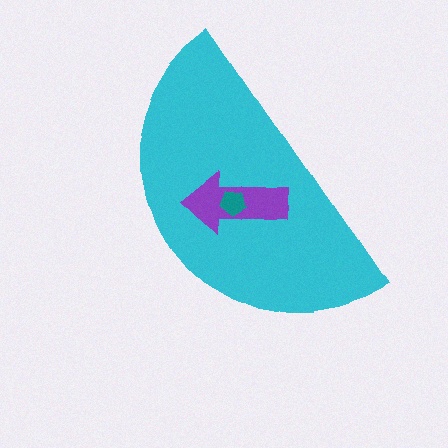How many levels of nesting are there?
3.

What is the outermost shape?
The cyan semicircle.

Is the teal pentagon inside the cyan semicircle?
Yes.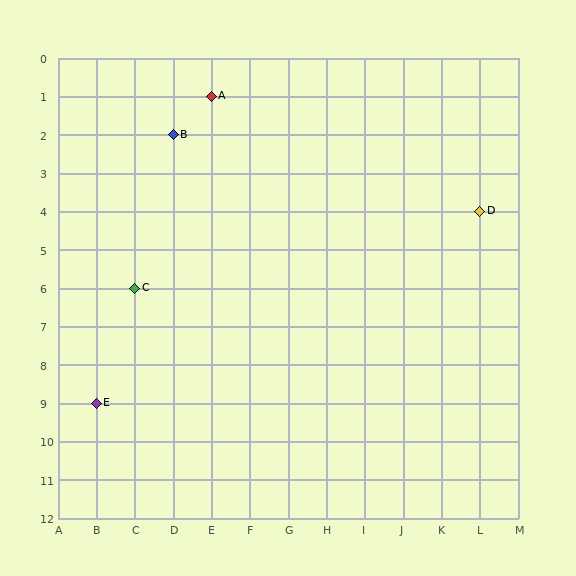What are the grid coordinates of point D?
Point D is at grid coordinates (L, 4).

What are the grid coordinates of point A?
Point A is at grid coordinates (E, 1).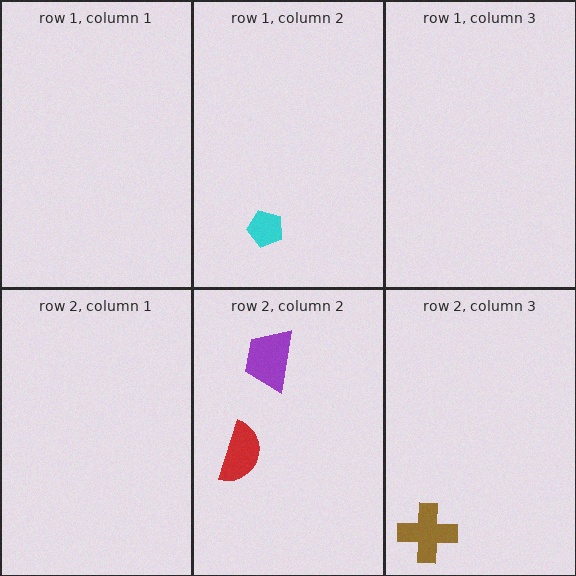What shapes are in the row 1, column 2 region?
The cyan pentagon.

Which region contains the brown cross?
The row 2, column 3 region.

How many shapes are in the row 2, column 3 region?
1.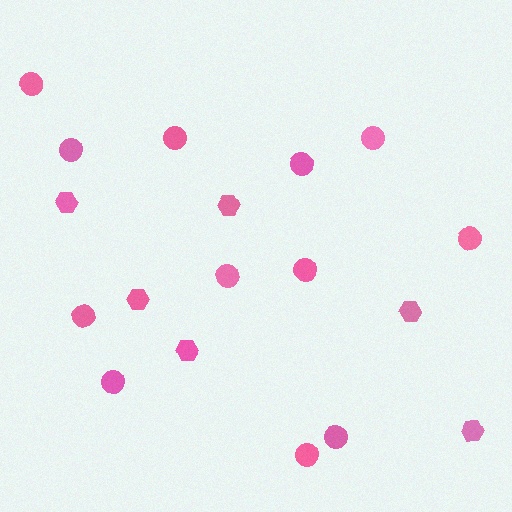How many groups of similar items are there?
There are 2 groups: one group of hexagons (6) and one group of circles (12).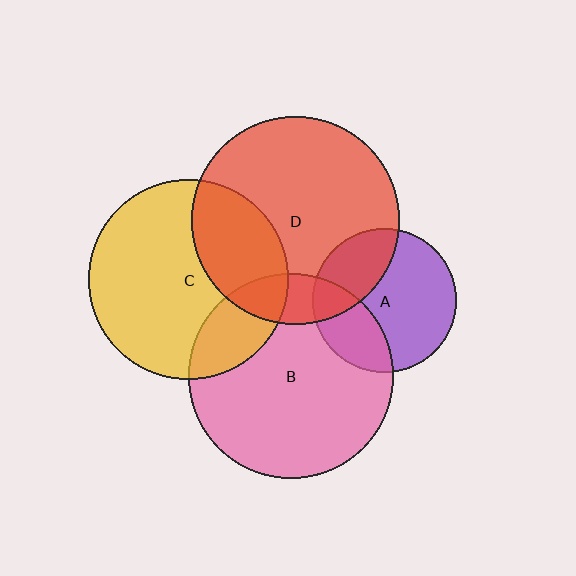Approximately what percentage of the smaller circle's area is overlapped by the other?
Approximately 30%.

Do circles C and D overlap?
Yes.